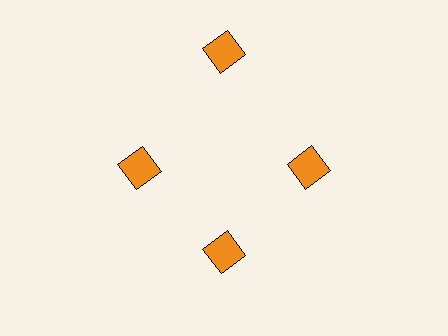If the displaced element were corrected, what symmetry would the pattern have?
It would have 4-fold rotational symmetry — the pattern would map onto itself every 90 degrees.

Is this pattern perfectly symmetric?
No. The 4 orange diamonds are arranged in a ring, but one element near the 12 o'clock position is pushed outward from the center, breaking the 4-fold rotational symmetry.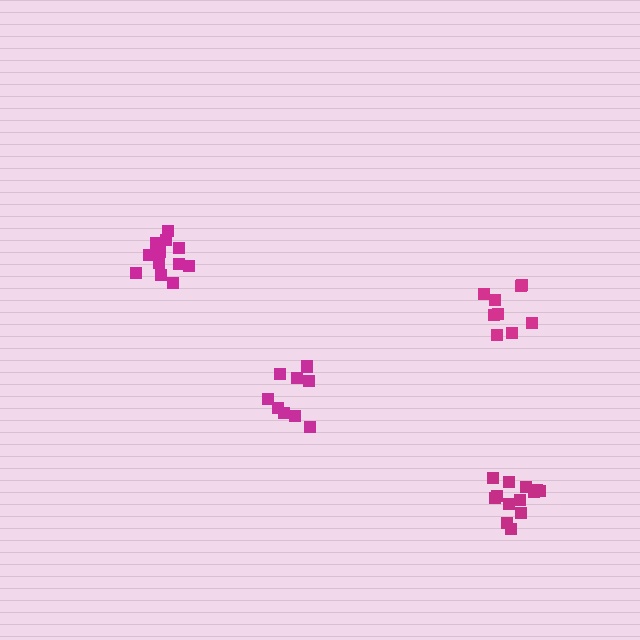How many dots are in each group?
Group 1: 9 dots, Group 2: 9 dots, Group 3: 13 dots, Group 4: 12 dots (43 total).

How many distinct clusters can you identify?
There are 4 distinct clusters.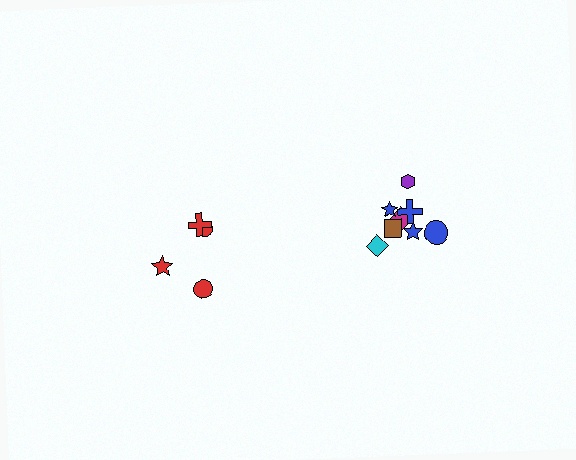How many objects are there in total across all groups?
There are 12 objects.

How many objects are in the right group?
There are 8 objects.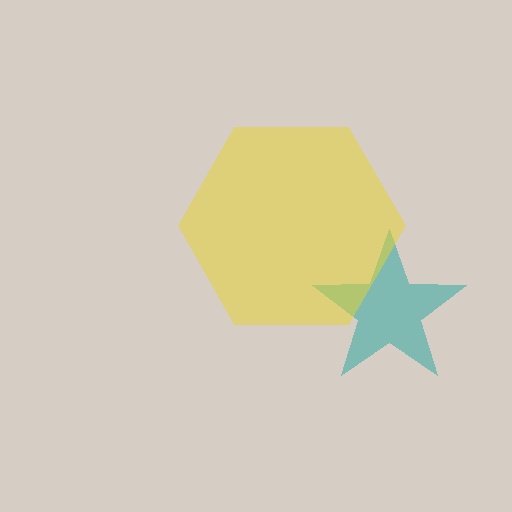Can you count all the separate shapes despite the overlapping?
Yes, there are 2 separate shapes.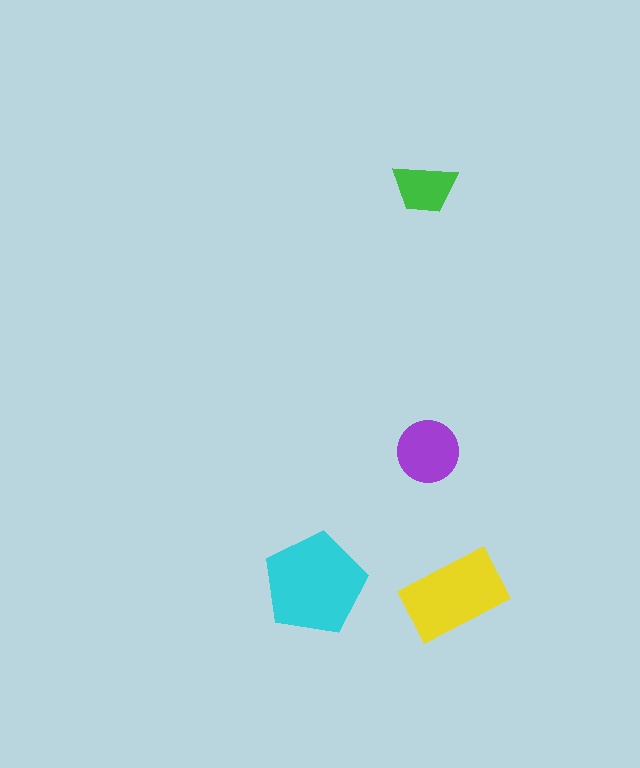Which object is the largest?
The cyan pentagon.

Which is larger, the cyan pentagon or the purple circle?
The cyan pentagon.